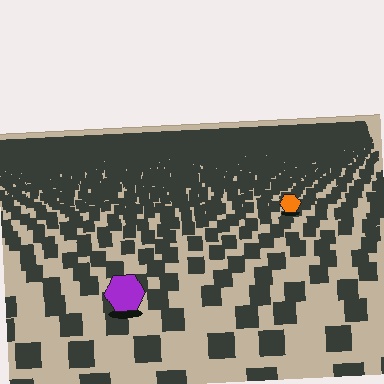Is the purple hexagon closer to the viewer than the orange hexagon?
Yes. The purple hexagon is closer — you can tell from the texture gradient: the ground texture is coarser near it.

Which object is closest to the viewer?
The purple hexagon is closest. The texture marks near it are larger and more spread out.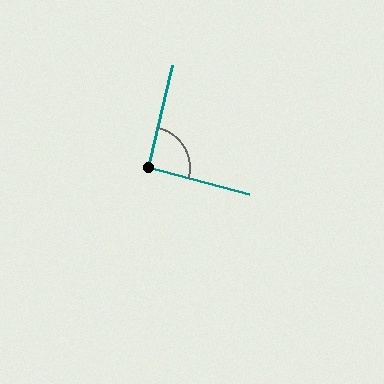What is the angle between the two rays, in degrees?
Approximately 92 degrees.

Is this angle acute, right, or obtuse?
It is approximately a right angle.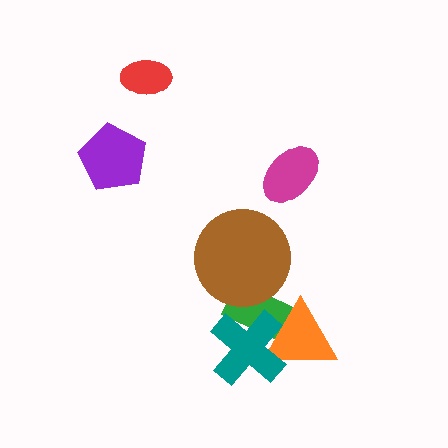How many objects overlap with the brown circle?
1 object overlaps with the brown circle.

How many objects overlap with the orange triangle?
2 objects overlap with the orange triangle.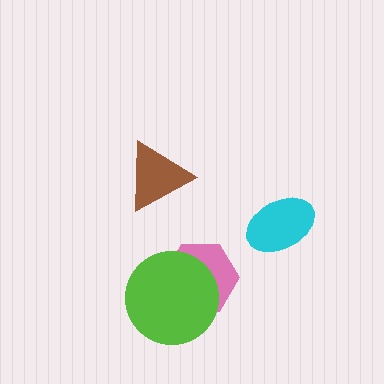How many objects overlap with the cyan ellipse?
0 objects overlap with the cyan ellipse.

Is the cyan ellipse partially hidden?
No, no other shape covers it.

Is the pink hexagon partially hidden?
Yes, it is partially covered by another shape.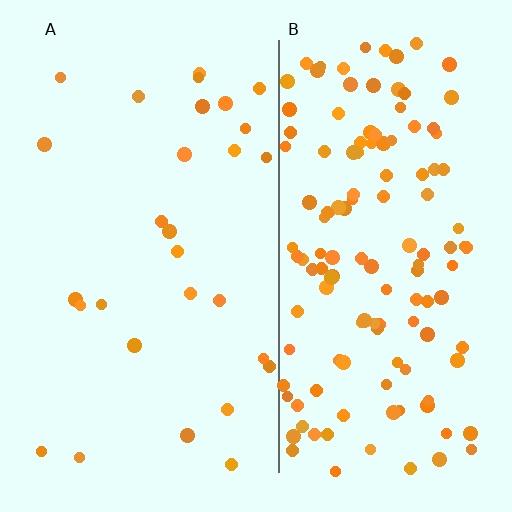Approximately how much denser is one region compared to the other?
Approximately 4.8× — region B over region A.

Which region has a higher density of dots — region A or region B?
B (the right).